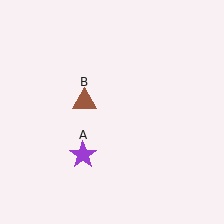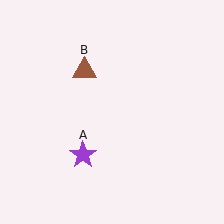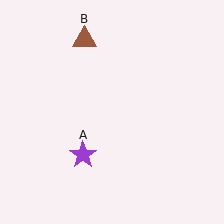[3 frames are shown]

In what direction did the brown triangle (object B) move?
The brown triangle (object B) moved up.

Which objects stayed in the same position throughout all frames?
Purple star (object A) remained stationary.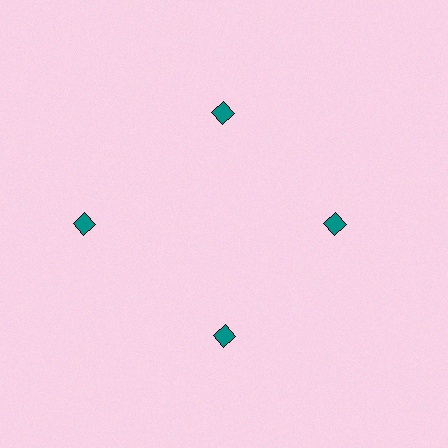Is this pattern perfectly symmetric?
No. The 4 teal diamonds are arranged in a ring, but one element near the 9 o'clock position is pushed outward from the center, breaking the 4-fold rotational symmetry.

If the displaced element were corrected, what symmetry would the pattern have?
It would have 4-fold rotational symmetry — the pattern would map onto itself every 90 degrees.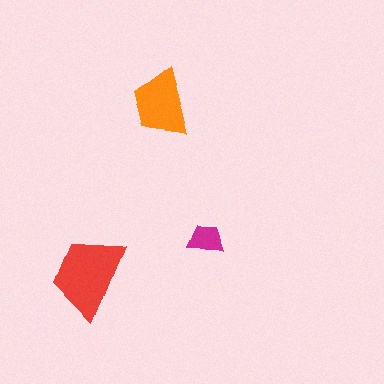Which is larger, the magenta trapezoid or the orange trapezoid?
The orange one.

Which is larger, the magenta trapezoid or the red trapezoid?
The red one.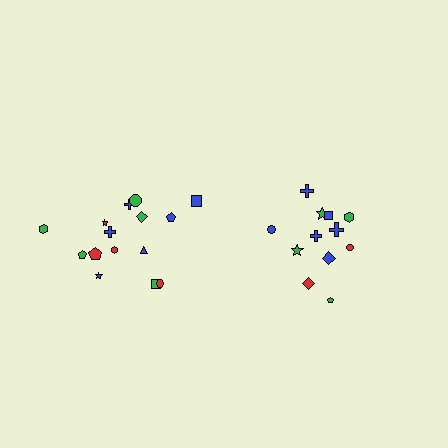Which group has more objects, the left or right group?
The left group.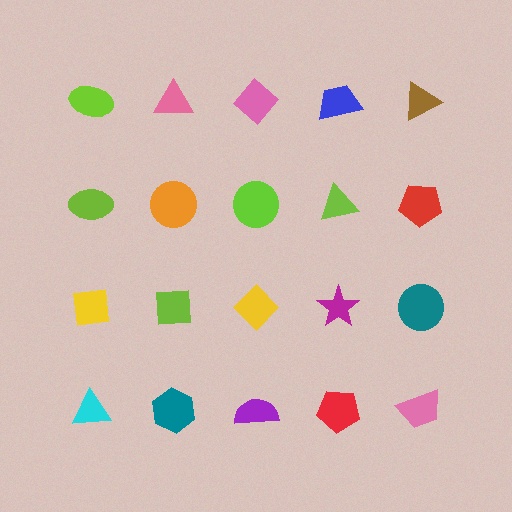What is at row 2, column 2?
An orange circle.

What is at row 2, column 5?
A red pentagon.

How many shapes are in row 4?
5 shapes.